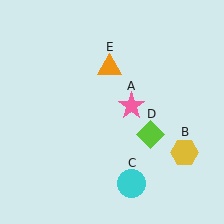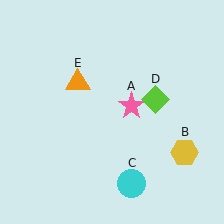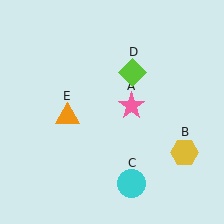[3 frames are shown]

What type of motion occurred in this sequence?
The lime diamond (object D), orange triangle (object E) rotated counterclockwise around the center of the scene.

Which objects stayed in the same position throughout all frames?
Pink star (object A) and yellow hexagon (object B) and cyan circle (object C) remained stationary.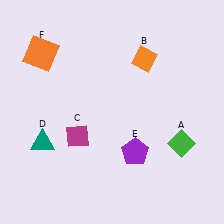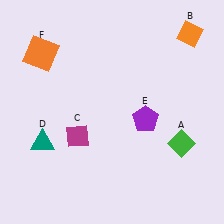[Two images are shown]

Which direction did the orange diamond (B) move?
The orange diamond (B) moved right.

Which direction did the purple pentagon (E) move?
The purple pentagon (E) moved up.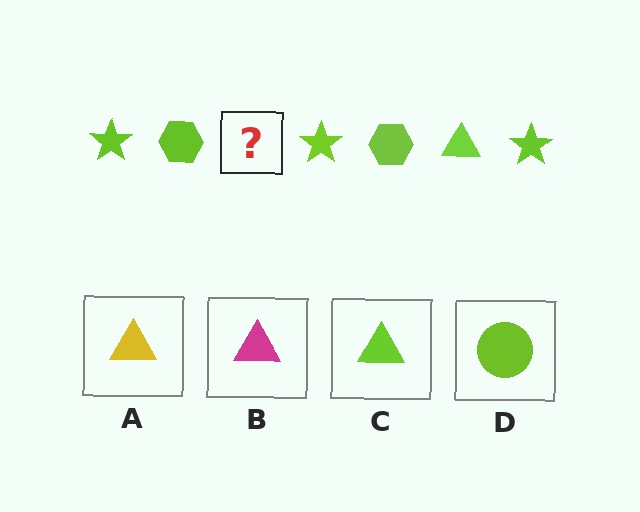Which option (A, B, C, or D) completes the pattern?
C.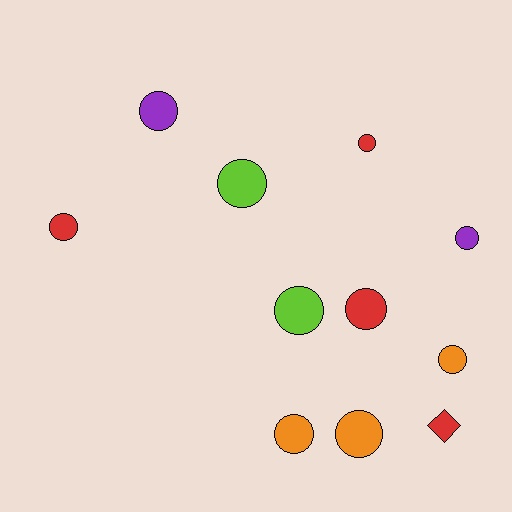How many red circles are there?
There are 3 red circles.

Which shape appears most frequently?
Circle, with 10 objects.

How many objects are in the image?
There are 11 objects.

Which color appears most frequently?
Red, with 4 objects.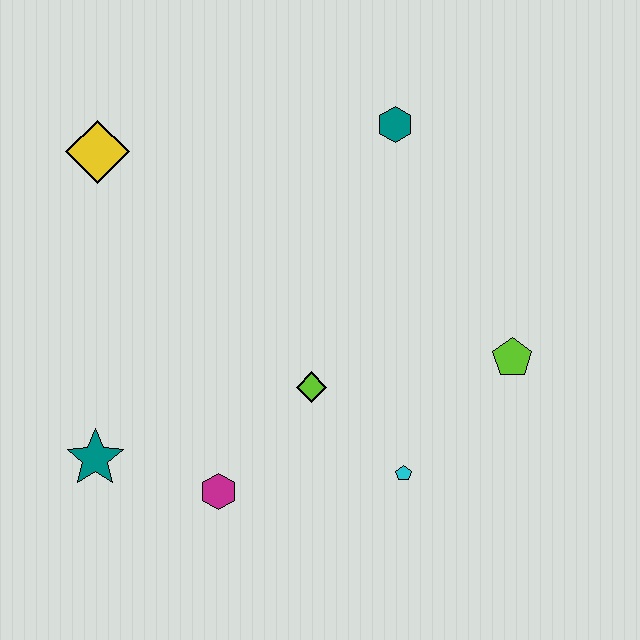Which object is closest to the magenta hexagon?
The teal star is closest to the magenta hexagon.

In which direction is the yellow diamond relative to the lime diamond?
The yellow diamond is above the lime diamond.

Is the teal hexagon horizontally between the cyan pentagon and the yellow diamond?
Yes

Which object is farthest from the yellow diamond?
The lime pentagon is farthest from the yellow diamond.